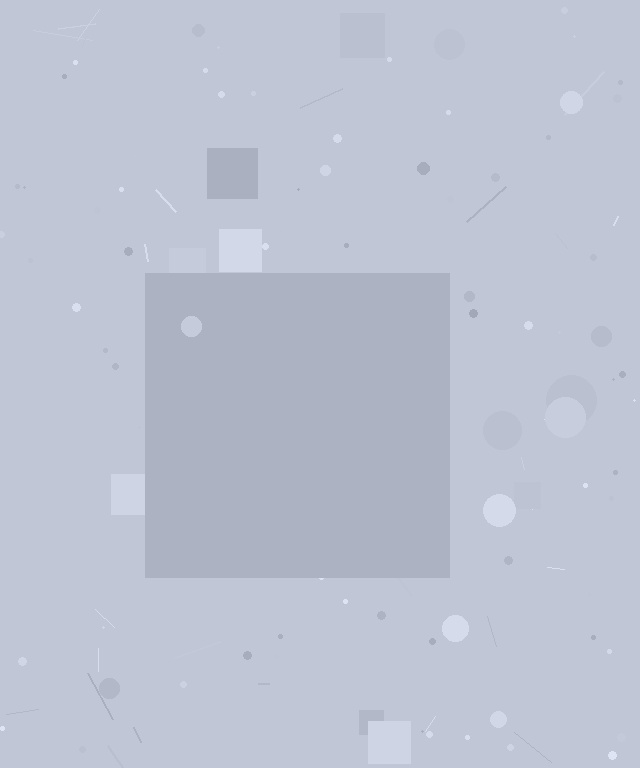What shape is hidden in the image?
A square is hidden in the image.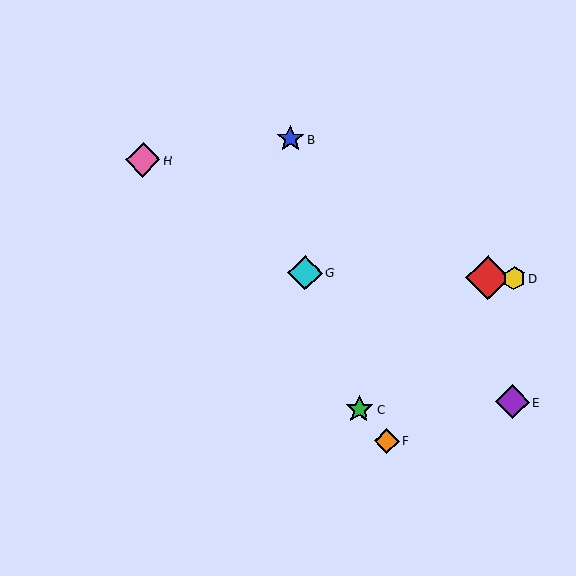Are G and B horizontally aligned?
No, G is at y≈273 and B is at y≈139.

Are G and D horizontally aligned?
Yes, both are at y≈273.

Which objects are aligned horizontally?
Objects A, D, G are aligned horizontally.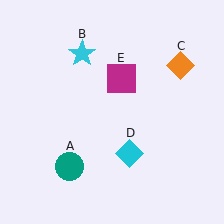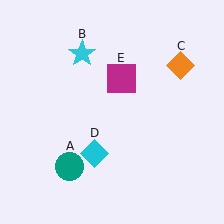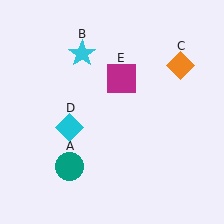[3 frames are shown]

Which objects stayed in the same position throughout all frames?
Teal circle (object A) and cyan star (object B) and orange diamond (object C) and magenta square (object E) remained stationary.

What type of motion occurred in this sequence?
The cyan diamond (object D) rotated clockwise around the center of the scene.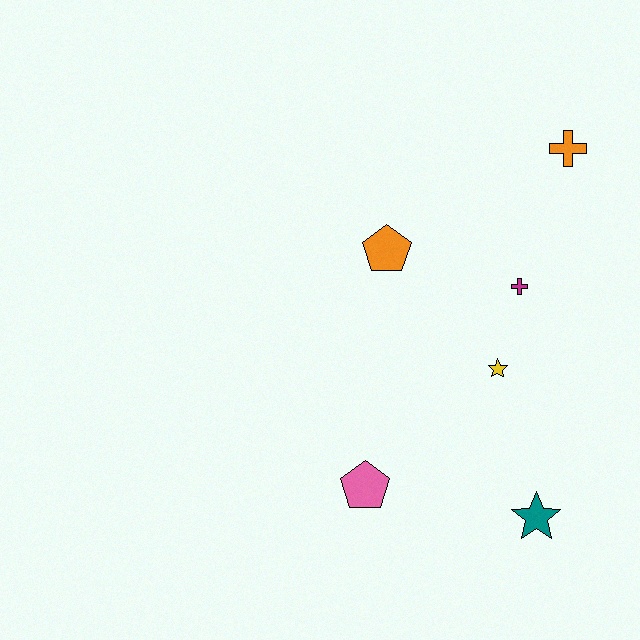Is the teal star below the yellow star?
Yes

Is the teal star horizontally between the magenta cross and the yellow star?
No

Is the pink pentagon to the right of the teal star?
No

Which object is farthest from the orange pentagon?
The teal star is farthest from the orange pentagon.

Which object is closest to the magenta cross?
The yellow star is closest to the magenta cross.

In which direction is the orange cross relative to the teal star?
The orange cross is above the teal star.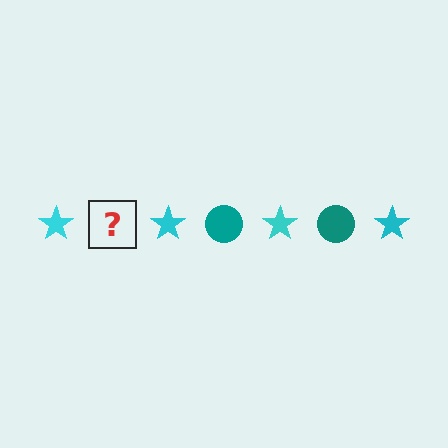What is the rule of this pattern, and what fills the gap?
The rule is that the pattern alternates between cyan star and teal circle. The gap should be filled with a teal circle.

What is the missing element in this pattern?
The missing element is a teal circle.